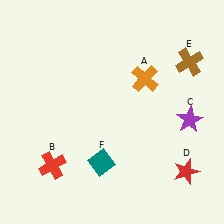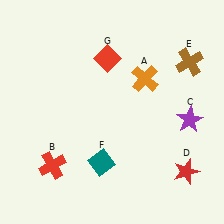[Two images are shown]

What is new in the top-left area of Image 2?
A red diamond (G) was added in the top-left area of Image 2.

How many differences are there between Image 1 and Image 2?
There is 1 difference between the two images.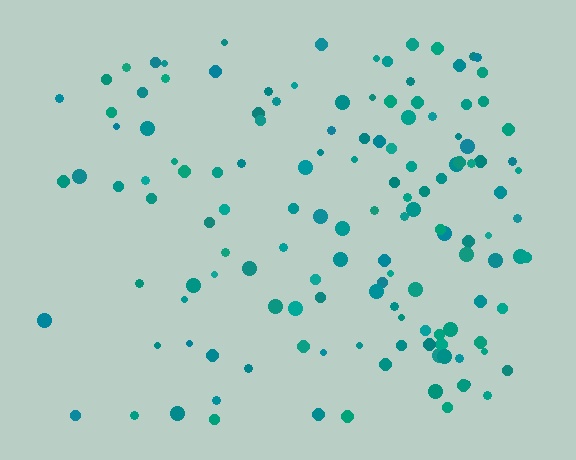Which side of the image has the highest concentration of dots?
The right.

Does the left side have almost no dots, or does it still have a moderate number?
Still a moderate number, just noticeably fewer than the right.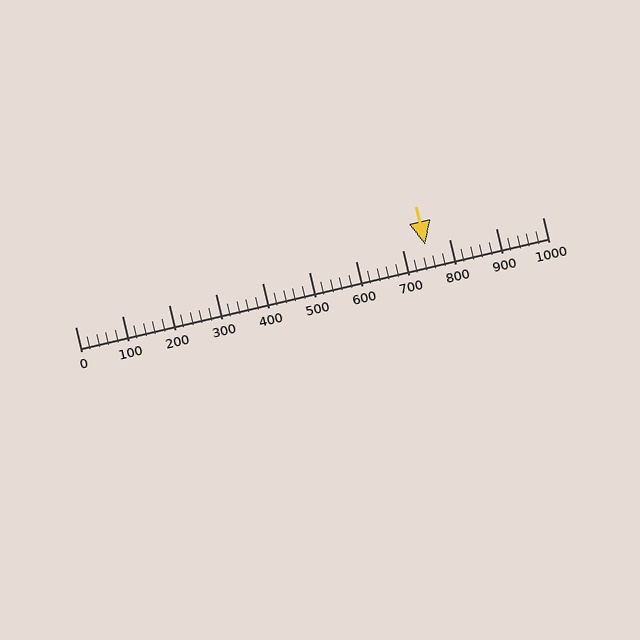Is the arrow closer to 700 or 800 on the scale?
The arrow is closer to 700.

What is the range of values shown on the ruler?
The ruler shows values from 0 to 1000.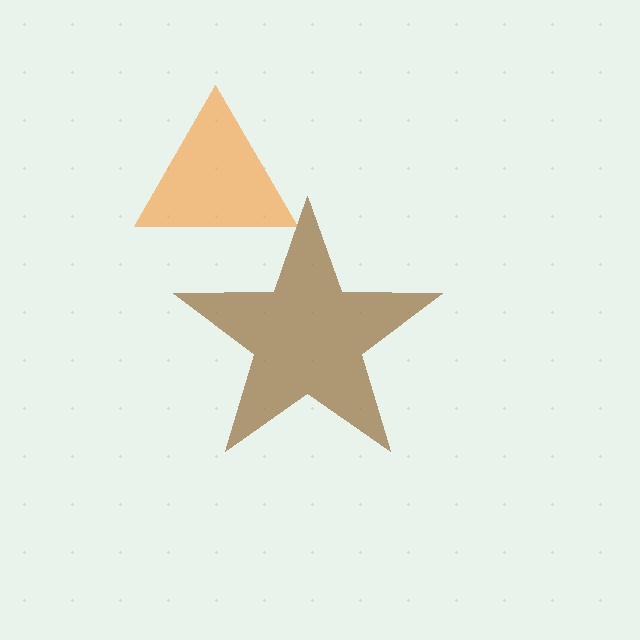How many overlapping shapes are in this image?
There are 2 overlapping shapes in the image.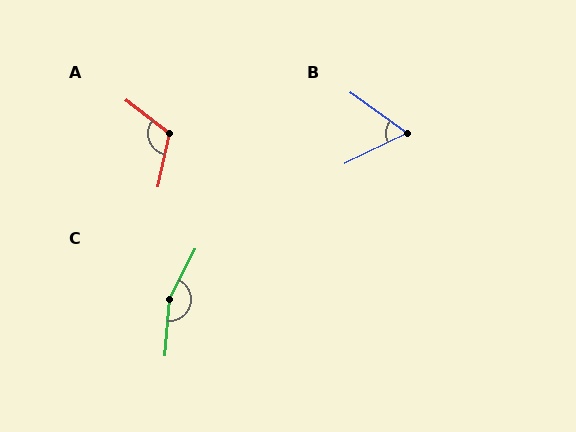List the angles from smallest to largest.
B (62°), A (115°), C (158°).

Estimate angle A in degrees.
Approximately 115 degrees.